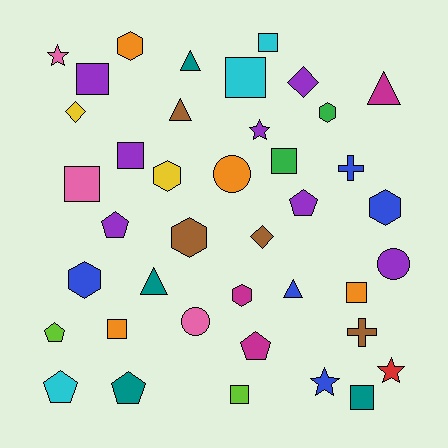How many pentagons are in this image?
There are 6 pentagons.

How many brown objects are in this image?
There are 4 brown objects.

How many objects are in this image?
There are 40 objects.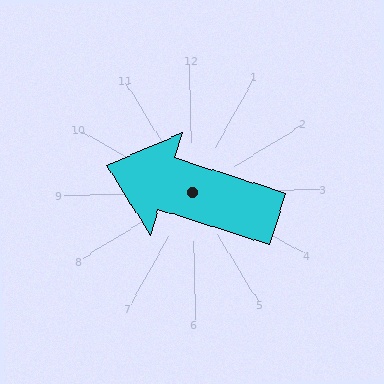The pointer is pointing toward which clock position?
Roughly 10 o'clock.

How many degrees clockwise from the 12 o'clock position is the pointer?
Approximately 289 degrees.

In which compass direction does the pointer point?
West.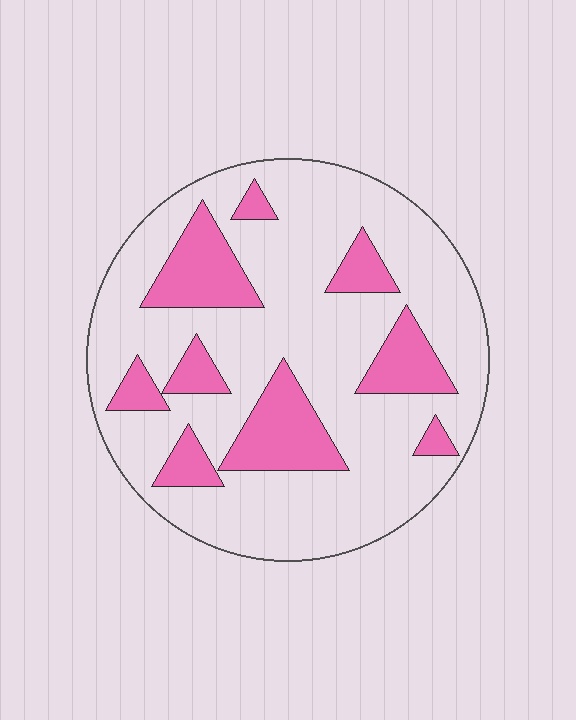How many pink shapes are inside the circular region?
9.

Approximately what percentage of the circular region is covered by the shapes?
Approximately 25%.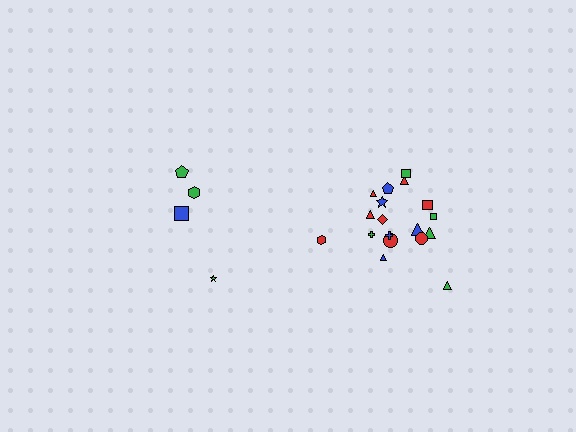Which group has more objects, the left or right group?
The right group.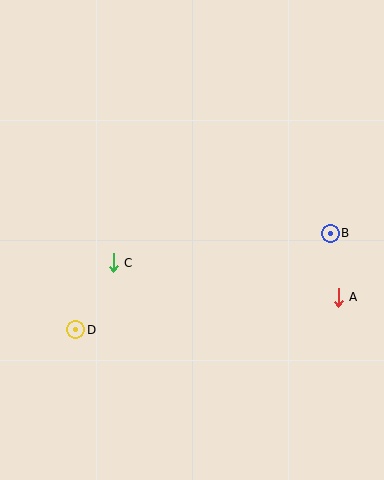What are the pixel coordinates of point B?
Point B is at (330, 233).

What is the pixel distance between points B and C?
The distance between B and C is 219 pixels.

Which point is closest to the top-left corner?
Point C is closest to the top-left corner.